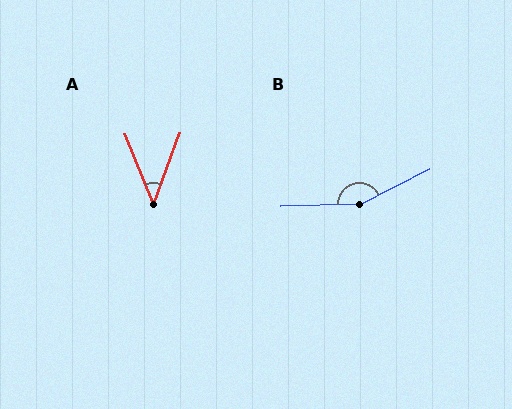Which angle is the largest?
B, at approximately 154 degrees.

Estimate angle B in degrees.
Approximately 154 degrees.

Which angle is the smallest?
A, at approximately 42 degrees.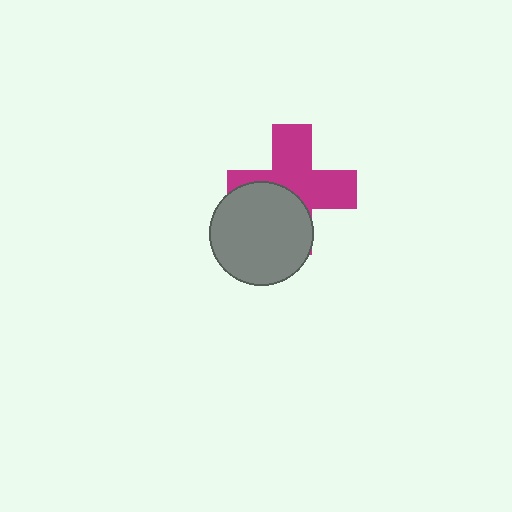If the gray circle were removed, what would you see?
You would see the complete magenta cross.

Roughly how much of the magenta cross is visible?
About half of it is visible (roughly 60%).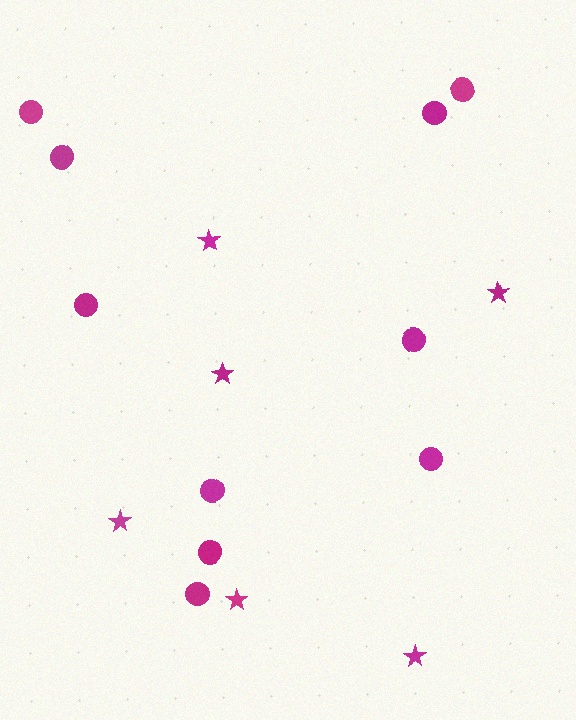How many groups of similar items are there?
There are 2 groups: one group of stars (6) and one group of circles (10).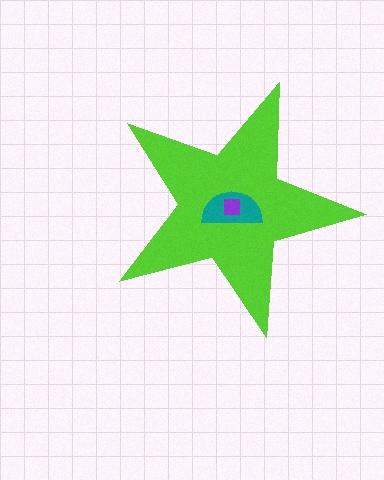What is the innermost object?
The purple square.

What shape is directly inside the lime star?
The teal semicircle.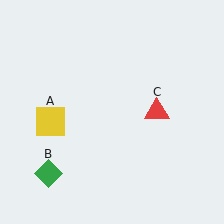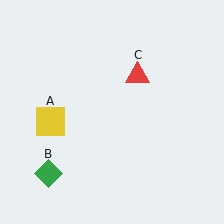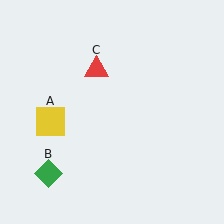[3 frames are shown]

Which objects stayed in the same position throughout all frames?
Yellow square (object A) and green diamond (object B) remained stationary.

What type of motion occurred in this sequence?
The red triangle (object C) rotated counterclockwise around the center of the scene.